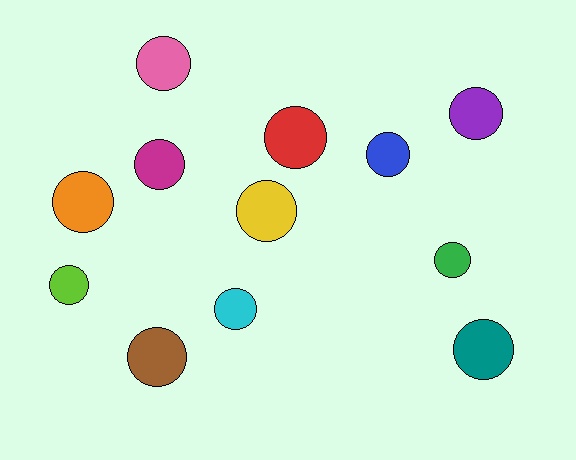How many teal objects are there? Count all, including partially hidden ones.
There is 1 teal object.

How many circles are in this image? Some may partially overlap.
There are 12 circles.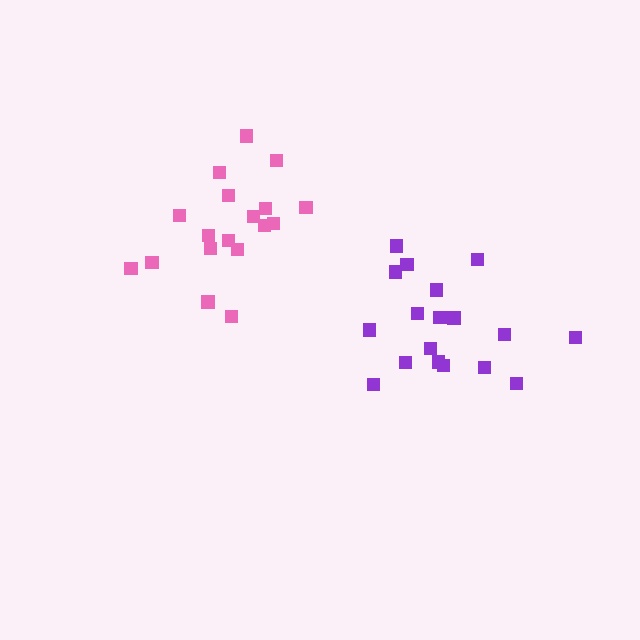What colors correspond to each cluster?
The clusters are colored: pink, purple.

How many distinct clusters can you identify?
There are 2 distinct clusters.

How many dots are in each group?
Group 1: 18 dots, Group 2: 18 dots (36 total).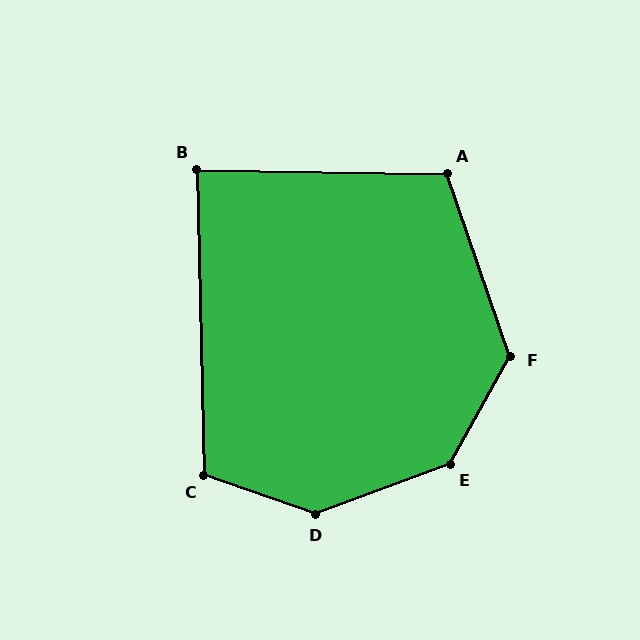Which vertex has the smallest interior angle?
B, at approximately 88 degrees.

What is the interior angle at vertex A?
Approximately 110 degrees (obtuse).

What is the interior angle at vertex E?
Approximately 140 degrees (obtuse).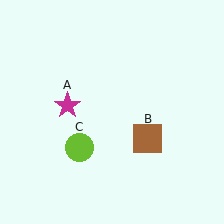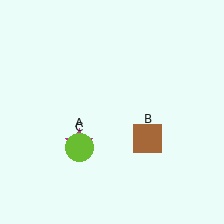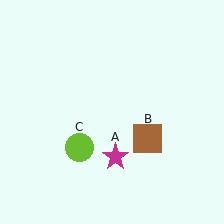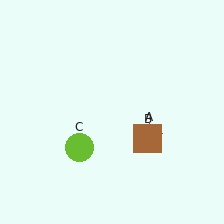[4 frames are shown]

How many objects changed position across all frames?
1 object changed position: magenta star (object A).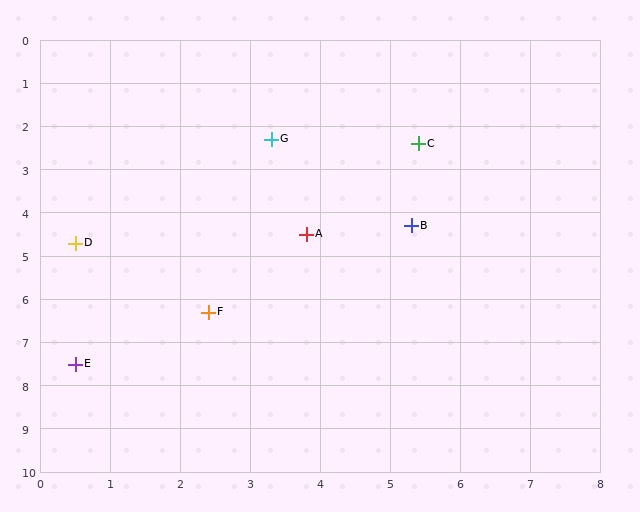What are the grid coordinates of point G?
Point G is at approximately (3.3, 2.3).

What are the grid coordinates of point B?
Point B is at approximately (5.3, 4.3).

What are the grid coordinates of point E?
Point E is at approximately (0.5, 7.5).